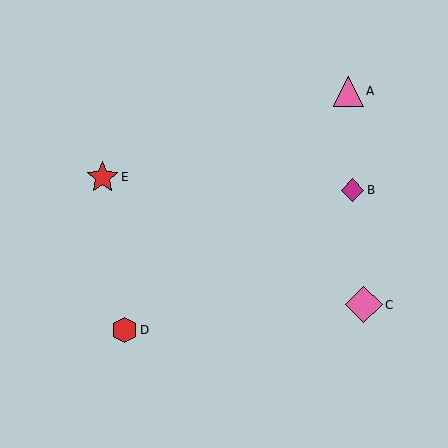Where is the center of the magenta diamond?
The center of the magenta diamond is at (352, 190).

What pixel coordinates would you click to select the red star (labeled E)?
Click at (103, 178) to select the red star E.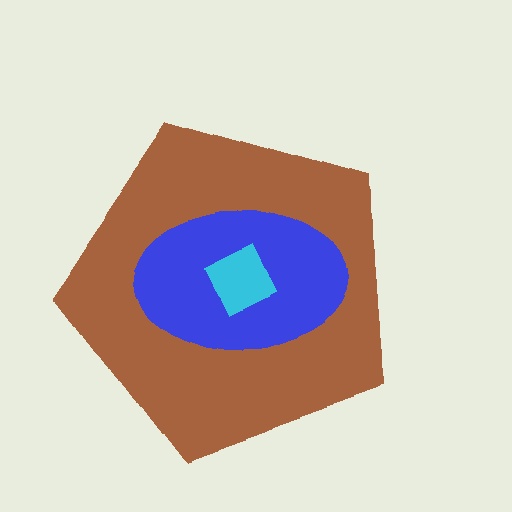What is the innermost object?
The cyan square.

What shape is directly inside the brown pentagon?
The blue ellipse.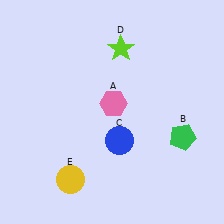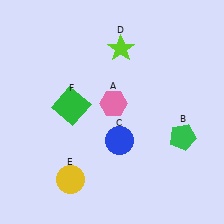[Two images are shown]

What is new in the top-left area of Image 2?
A green square (F) was added in the top-left area of Image 2.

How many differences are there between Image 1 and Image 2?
There is 1 difference between the two images.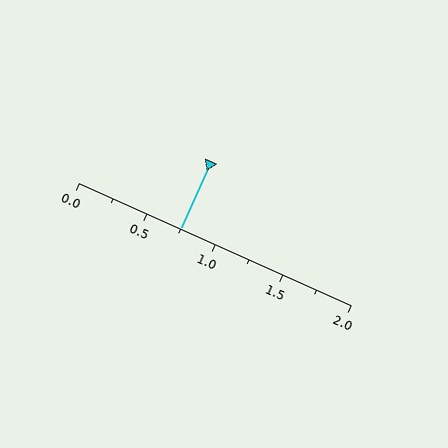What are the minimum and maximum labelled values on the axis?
The axis runs from 0.0 to 2.0.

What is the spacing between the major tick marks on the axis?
The major ticks are spaced 0.5 apart.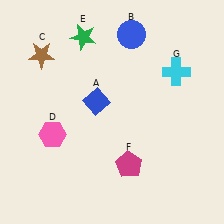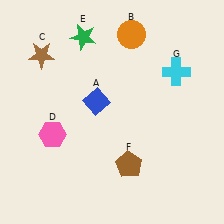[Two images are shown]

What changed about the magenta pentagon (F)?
In Image 1, F is magenta. In Image 2, it changed to brown.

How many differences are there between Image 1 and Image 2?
There are 2 differences between the two images.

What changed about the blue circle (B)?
In Image 1, B is blue. In Image 2, it changed to orange.